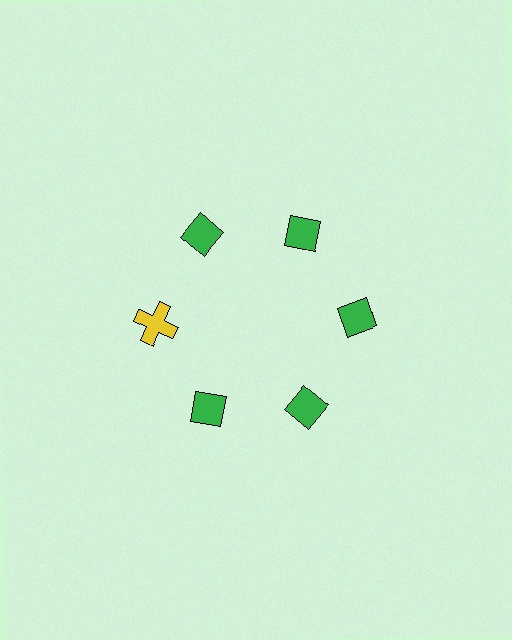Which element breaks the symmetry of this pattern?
The yellow cross at roughly the 9 o'clock position breaks the symmetry. All other shapes are green diamonds.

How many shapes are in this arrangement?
There are 6 shapes arranged in a ring pattern.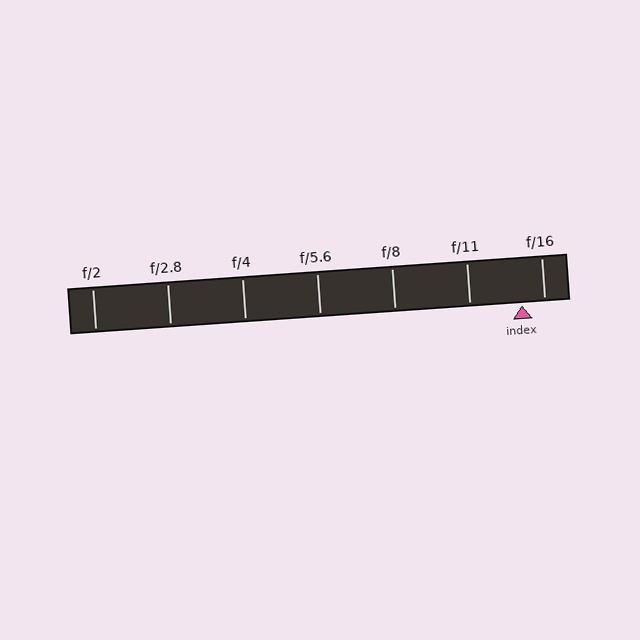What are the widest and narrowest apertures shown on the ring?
The widest aperture shown is f/2 and the narrowest is f/16.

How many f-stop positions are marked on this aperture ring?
There are 7 f-stop positions marked.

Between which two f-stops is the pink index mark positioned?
The index mark is between f/11 and f/16.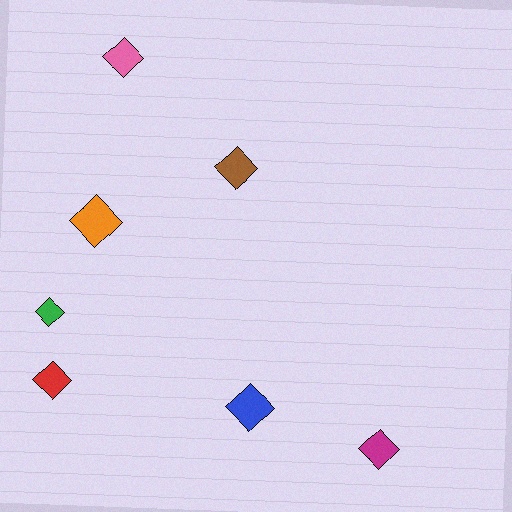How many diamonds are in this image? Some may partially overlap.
There are 7 diamonds.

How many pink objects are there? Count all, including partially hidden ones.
There is 1 pink object.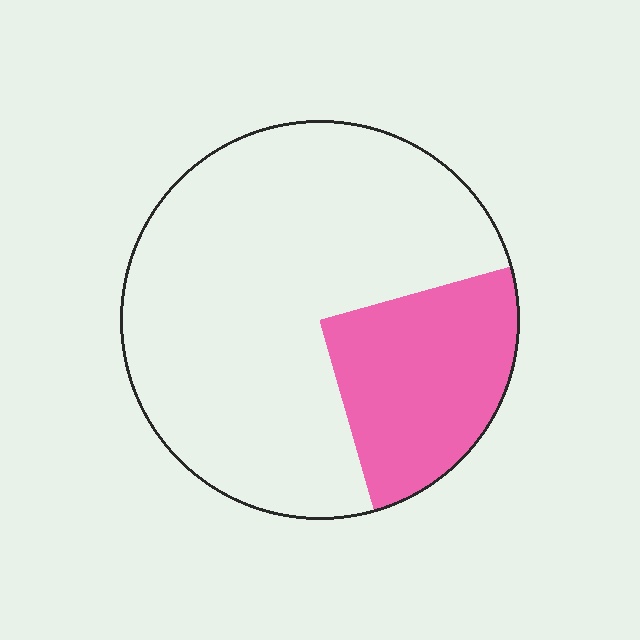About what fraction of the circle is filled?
About one quarter (1/4).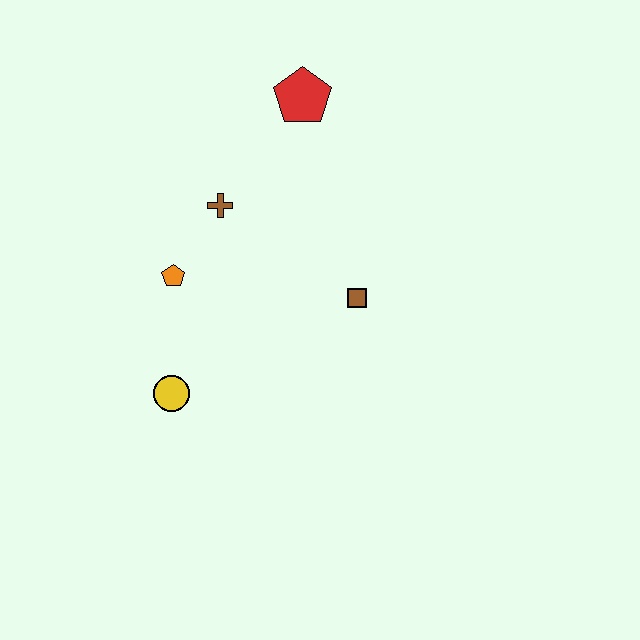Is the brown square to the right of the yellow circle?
Yes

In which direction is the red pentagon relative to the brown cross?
The red pentagon is above the brown cross.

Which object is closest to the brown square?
The brown cross is closest to the brown square.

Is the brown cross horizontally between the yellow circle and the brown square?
Yes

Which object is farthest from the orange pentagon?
The red pentagon is farthest from the orange pentagon.